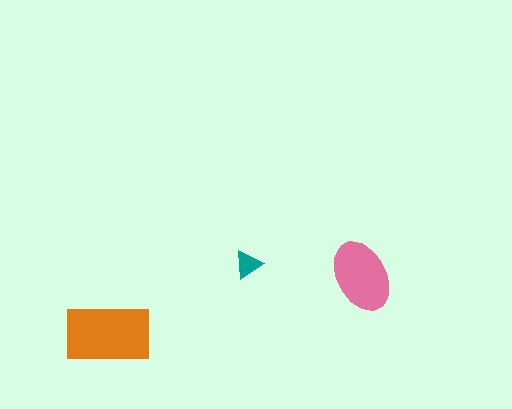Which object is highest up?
The teal triangle is topmost.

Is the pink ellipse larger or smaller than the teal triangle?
Larger.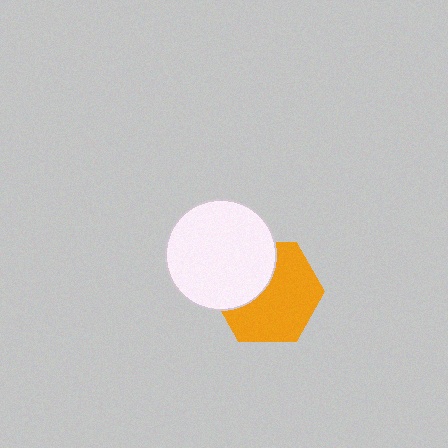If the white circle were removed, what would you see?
You would see the complete orange hexagon.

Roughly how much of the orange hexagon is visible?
About half of it is visible (roughly 64%).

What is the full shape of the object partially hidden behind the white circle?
The partially hidden object is an orange hexagon.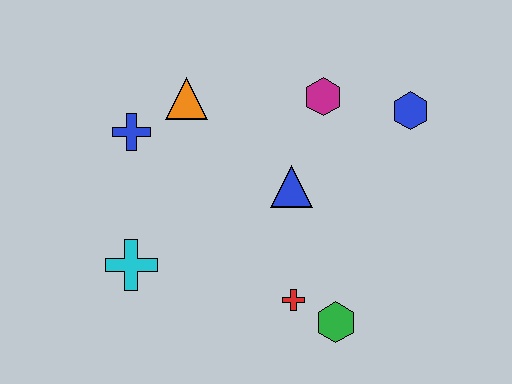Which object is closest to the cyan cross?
The blue cross is closest to the cyan cross.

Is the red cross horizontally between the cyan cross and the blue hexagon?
Yes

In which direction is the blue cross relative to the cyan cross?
The blue cross is above the cyan cross.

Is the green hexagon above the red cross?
No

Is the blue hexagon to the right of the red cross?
Yes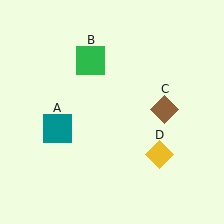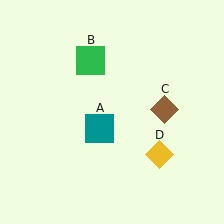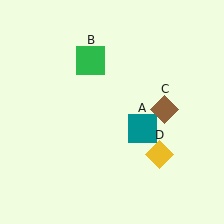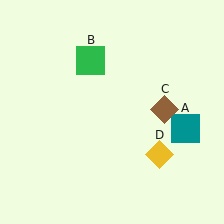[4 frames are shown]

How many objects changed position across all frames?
1 object changed position: teal square (object A).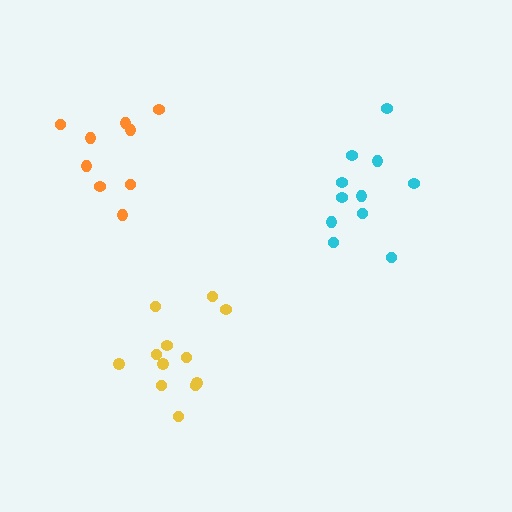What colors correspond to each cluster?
The clusters are colored: cyan, yellow, orange.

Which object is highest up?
The orange cluster is topmost.